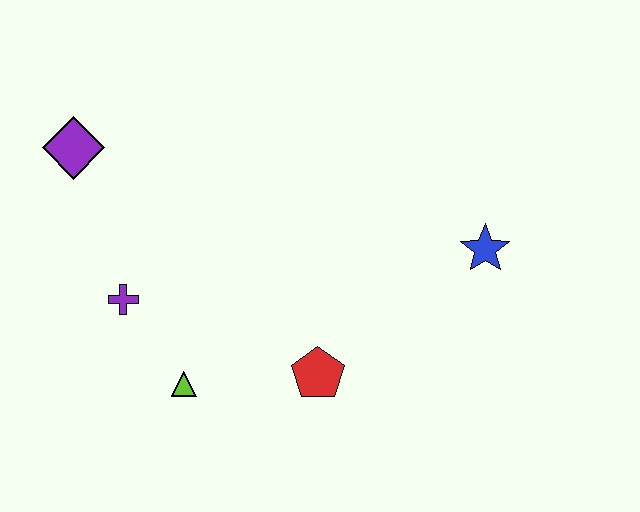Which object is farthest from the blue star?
The purple diamond is farthest from the blue star.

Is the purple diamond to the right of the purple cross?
No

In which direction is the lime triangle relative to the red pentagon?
The lime triangle is to the left of the red pentagon.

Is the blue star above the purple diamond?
No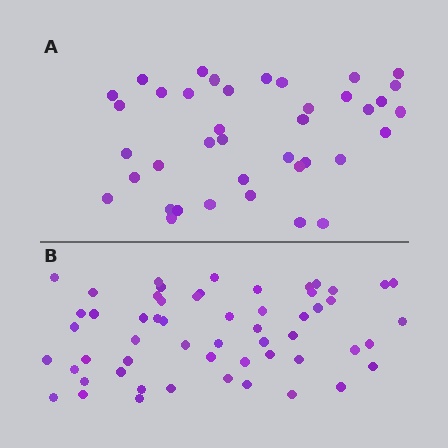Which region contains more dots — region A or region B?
Region B (the bottom region) has more dots.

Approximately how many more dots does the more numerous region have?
Region B has approximately 15 more dots than region A.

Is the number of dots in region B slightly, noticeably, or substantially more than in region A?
Region B has noticeably more, but not dramatically so. The ratio is roughly 1.4 to 1.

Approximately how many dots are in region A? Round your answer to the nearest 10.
About 40 dots. (The exact count is 39, which rounds to 40.)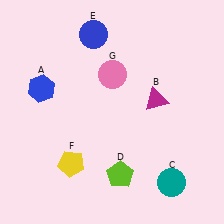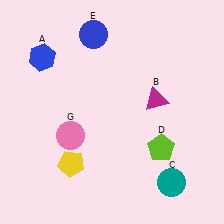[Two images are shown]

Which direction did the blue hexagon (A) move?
The blue hexagon (A) moved up.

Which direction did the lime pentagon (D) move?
The lime pentagon (D) moved right.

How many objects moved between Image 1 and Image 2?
3 objects moved between the two images.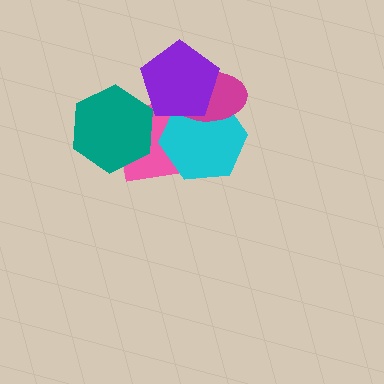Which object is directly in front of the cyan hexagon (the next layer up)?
The magenta ellipse is directly in front of the cyan hexagon.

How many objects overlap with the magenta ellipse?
2 objects overlap with the magenta ellipse.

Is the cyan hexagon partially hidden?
Yes, it is partially covered by another shape.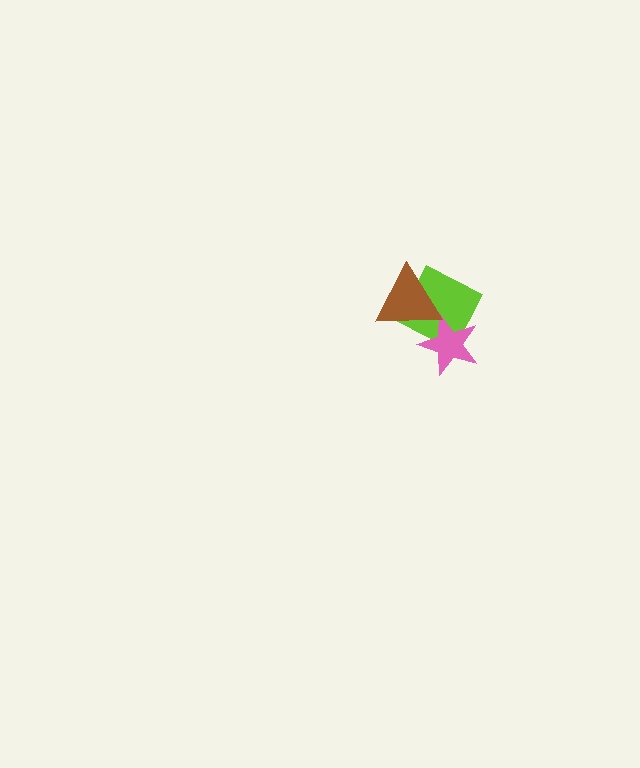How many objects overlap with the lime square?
2 objects overlap with the lime square.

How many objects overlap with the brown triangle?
2 objects overlap with the brown triangle.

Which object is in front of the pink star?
The brown triangle is in front of the pink star.